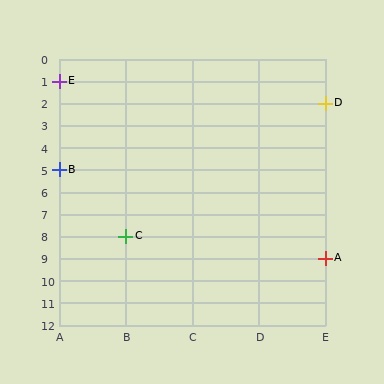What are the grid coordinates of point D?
Point D is at grid coordinates (E, 2).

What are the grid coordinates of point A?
Point A is at grid coordinates (E, 9).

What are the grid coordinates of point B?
Point B is at grid coordinates (A, 5).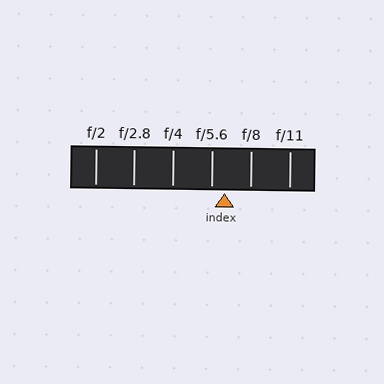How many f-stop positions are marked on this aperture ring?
There are 6 f-stop positions marked.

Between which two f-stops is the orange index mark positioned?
The index mark is between f/5.6 and f/8.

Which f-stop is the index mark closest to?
The index mark is closest to f/5.6.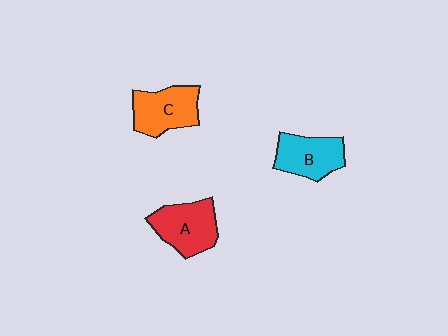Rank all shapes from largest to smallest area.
From largest to smallest: A (red), C (orange), B (cyan).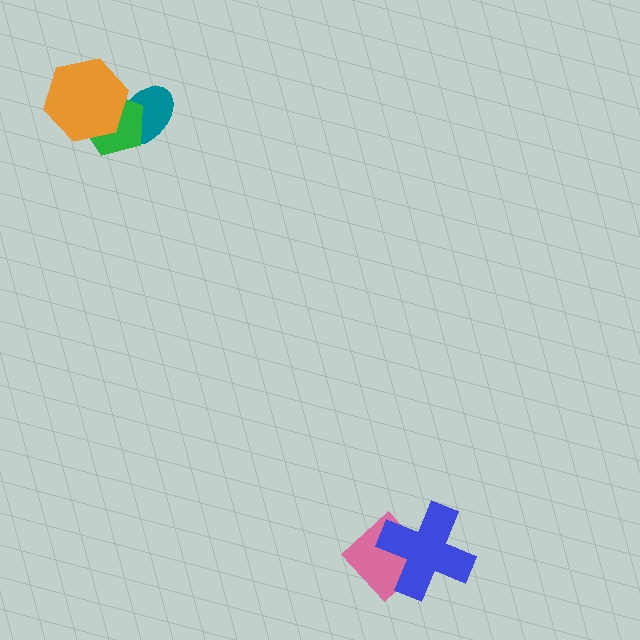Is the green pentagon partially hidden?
Yes, it is partially covered by another shape.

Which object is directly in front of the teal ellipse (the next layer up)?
The green pentagon is directly in front of the teal ellipse.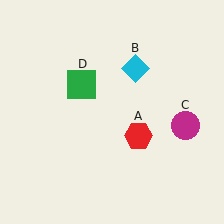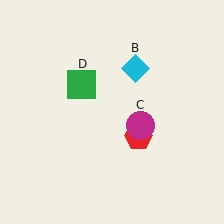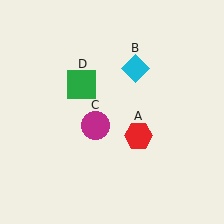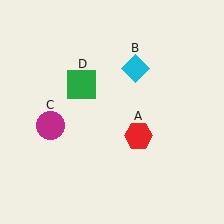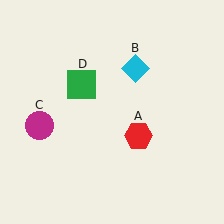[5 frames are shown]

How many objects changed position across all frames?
1 object changed position: magenta circle (object C).